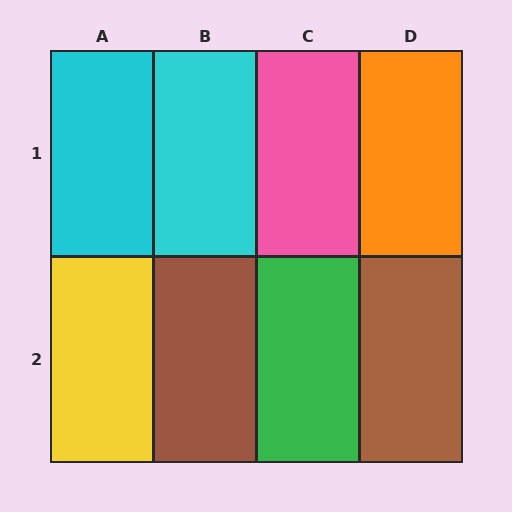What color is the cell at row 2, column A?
Yellow.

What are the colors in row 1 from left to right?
Cyan, cyan, pink, orange.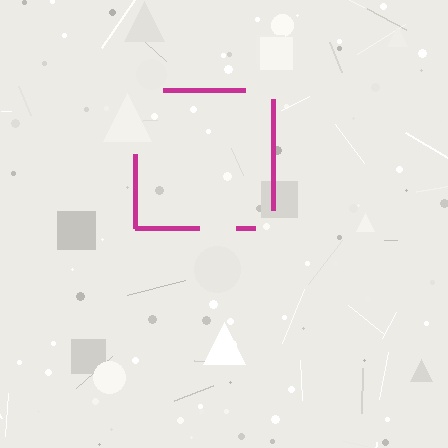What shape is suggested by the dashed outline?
The dashed outline suggests a square.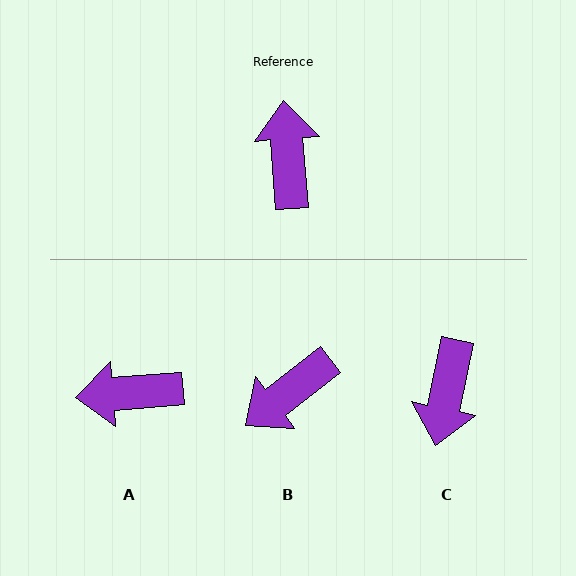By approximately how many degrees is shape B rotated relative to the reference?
Approximately 123 degrees counter-clockwise.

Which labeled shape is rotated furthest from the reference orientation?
C, about 164 degrees away.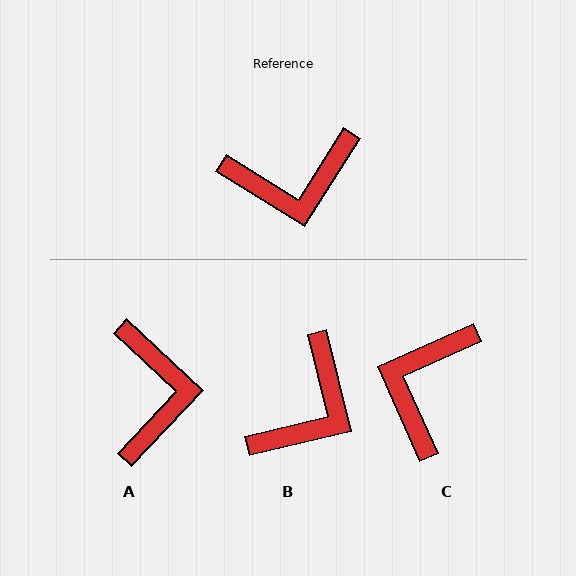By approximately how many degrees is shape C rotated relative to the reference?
Approximately 124 degrees clockwise.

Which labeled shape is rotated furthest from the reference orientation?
C, about 124 degrees away.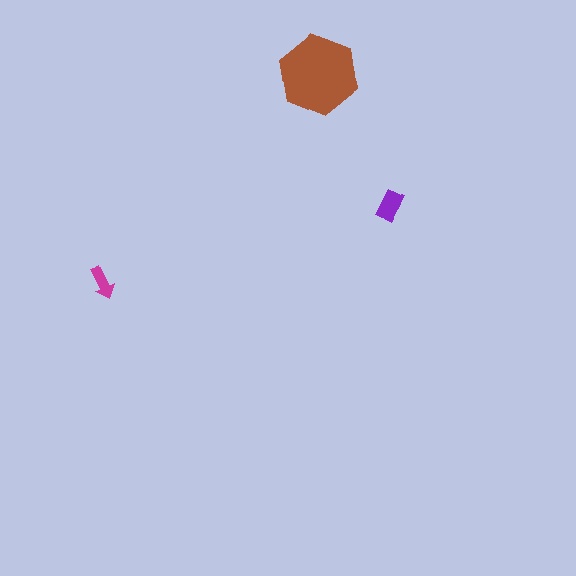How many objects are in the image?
There are 3 objects in the image.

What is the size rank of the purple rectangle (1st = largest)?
2nd.